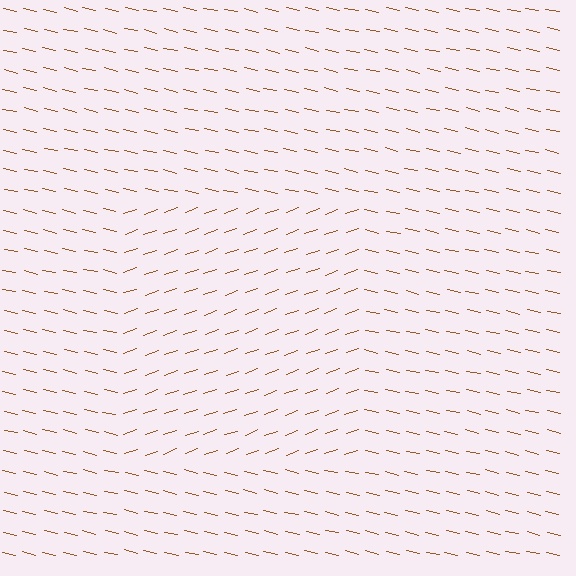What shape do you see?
I see a rectangle.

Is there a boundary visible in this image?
Yes, there is a texture boundary formed by a change in line orientation.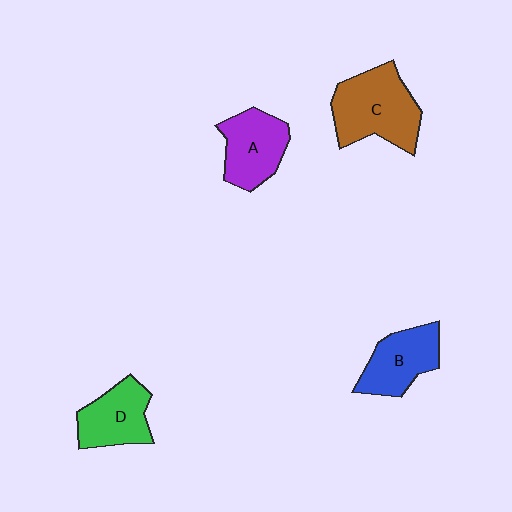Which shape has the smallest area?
Shape D (green).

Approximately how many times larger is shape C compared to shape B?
Approximately 1.4 times.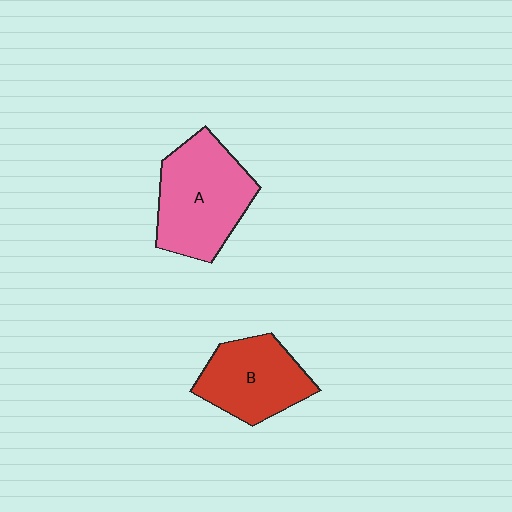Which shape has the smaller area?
Shape B (red).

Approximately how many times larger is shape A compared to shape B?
Approximately 1.3 times.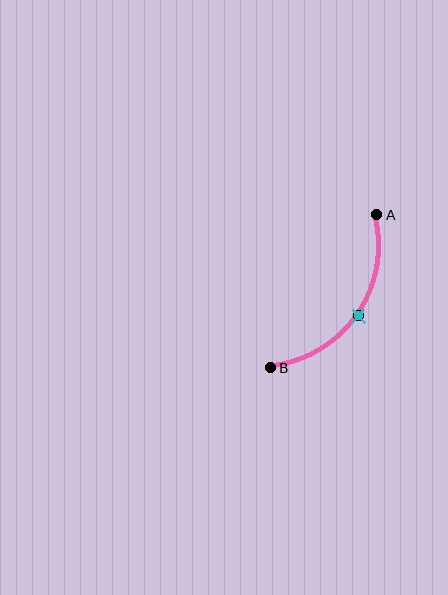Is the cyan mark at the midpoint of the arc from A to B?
Yes. The cyan mark lies on the arc at equal arc-length from both A and B — it is the arc midpoint.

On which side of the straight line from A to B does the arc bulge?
The arc bulges below and to the right of the straight line connecting A and B.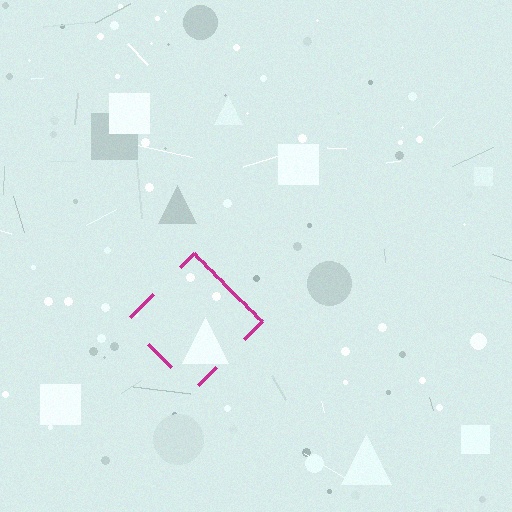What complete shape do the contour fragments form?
The contour fragments form a diamond.